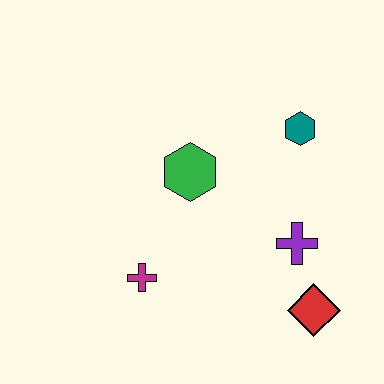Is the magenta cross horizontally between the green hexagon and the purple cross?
No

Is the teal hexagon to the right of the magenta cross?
Yes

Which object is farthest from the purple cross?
The magenta cross is farthest from the purple cross.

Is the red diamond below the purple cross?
Yes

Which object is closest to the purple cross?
The red diamond is closest to the purple cross.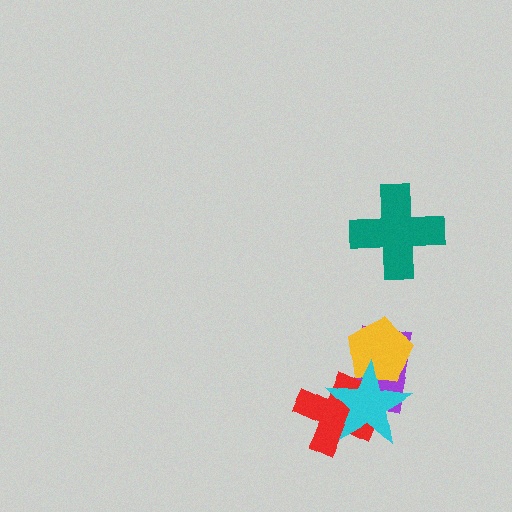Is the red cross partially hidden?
Yes, it is partially covered by another shape.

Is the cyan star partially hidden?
No, no other shape covers it.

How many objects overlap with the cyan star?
3 objects overlap with the cyan star.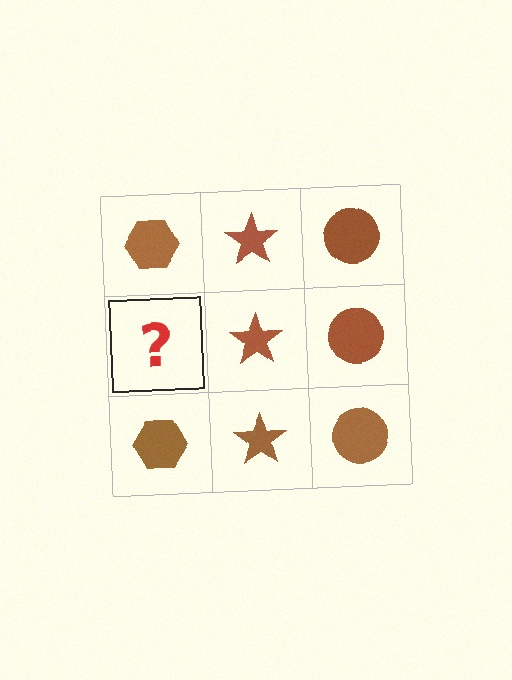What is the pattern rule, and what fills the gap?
The rule is that each column has a consistent shape. The gap should be filled with a brown hexagon.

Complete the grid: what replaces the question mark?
The question mark should be replaced with a brown hexagon.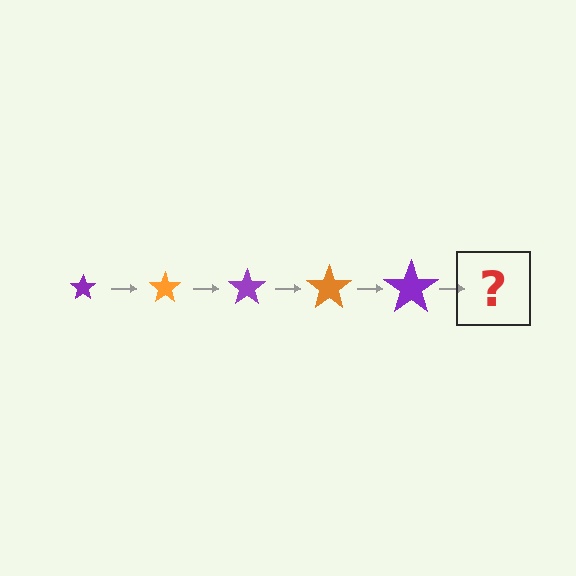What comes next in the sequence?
The next element should be an orange star, larger than the previous one.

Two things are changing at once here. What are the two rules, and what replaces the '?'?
The two rules are that the star grows larger each step and the color cycles through purple and orange. The '?' should be an orange star, larger than the previous one.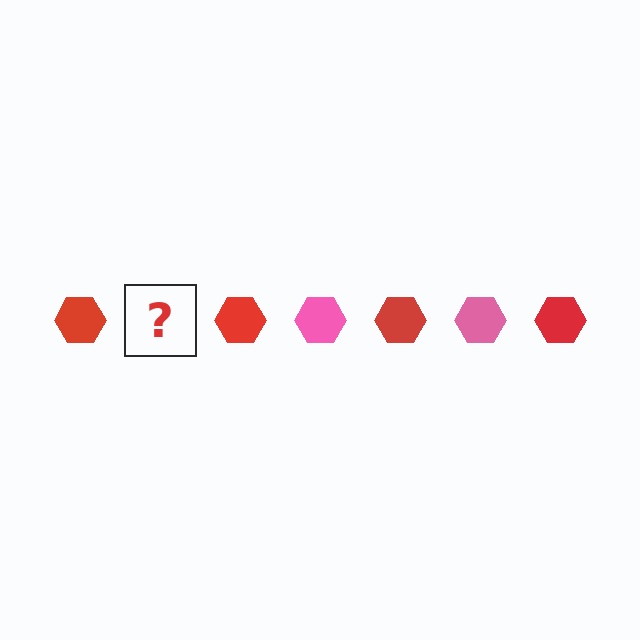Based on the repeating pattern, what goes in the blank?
The blank should be a pink hexagon.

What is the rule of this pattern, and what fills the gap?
The rule is that the pattern cycles through red, pink hexagons. The gap should be filled with a pink hexagon.